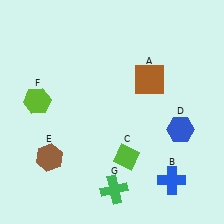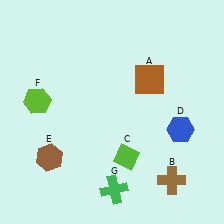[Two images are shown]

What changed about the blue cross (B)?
In Image 1, B is blue. In Image 2, it changed to brown.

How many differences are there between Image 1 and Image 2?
There is 1 difference between the two images.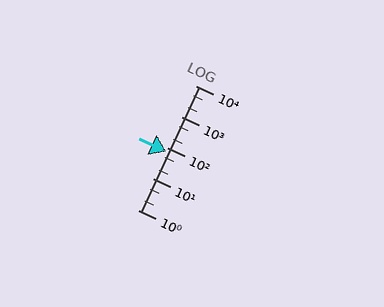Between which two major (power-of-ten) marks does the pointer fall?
The pointer is between 10 and 100.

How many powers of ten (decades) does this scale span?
The scale spans 4 decades, from 1 to 10000.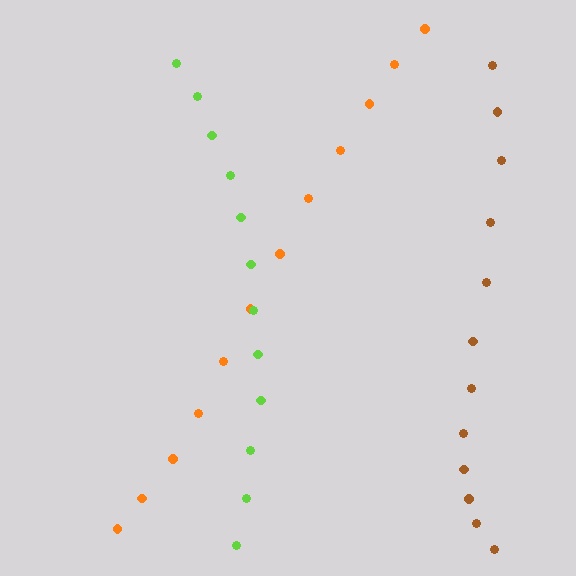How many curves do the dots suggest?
There are 3 distinct paths.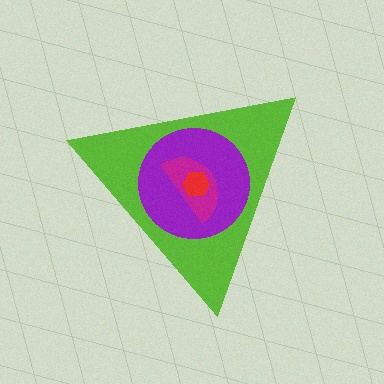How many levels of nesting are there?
4.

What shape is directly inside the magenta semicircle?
The red hexagon.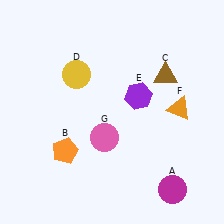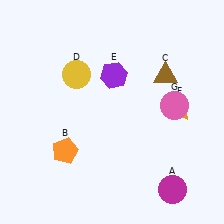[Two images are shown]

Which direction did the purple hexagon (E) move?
The purple hexagon (E) moved left.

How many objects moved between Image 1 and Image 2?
2 objects moved between the two images.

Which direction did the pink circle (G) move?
The pink circle (G) moved right.